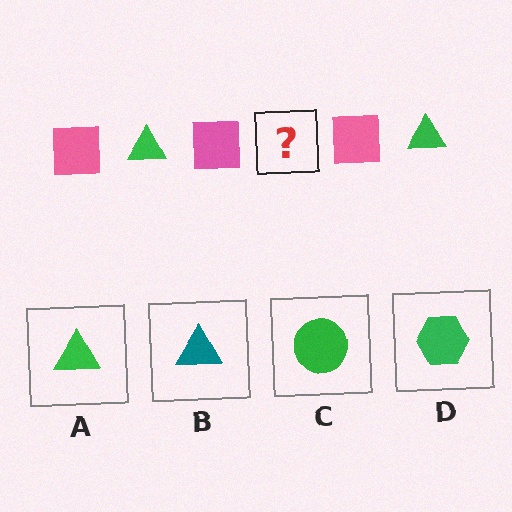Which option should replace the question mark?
Option A.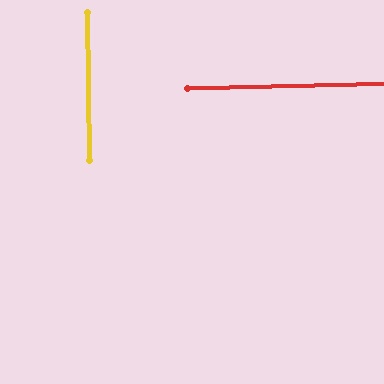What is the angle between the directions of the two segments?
Approximately 89 degrees.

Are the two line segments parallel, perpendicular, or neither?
Perpendicular — they meet at approximately 89°.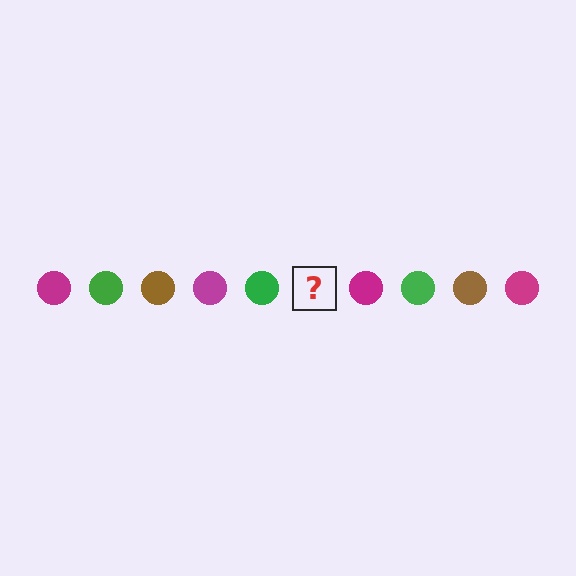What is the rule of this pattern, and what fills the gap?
The rule is that the pattern cycles through magenta, green, brown circles. The gap should be filled with a brown circle.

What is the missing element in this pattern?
The missing element is a brown circle.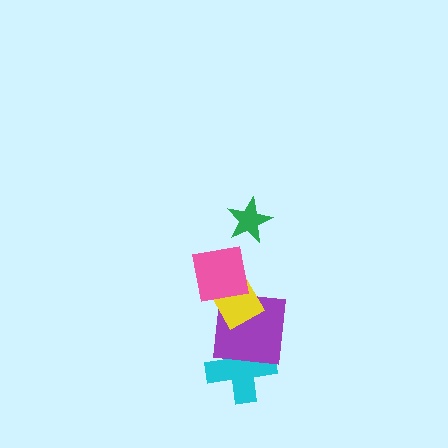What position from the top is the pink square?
The pink square is 2nd from the top.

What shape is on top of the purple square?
The yellow rectangle is on top of the purple square.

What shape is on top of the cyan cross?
The purple square is on top of the cyan cross.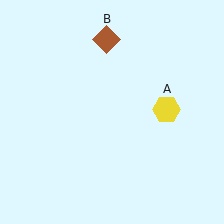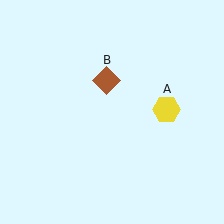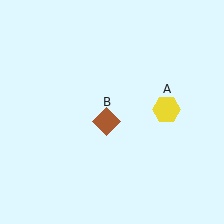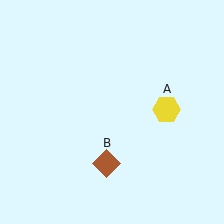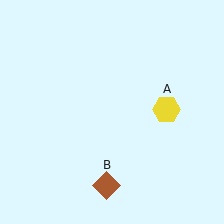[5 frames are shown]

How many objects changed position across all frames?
1 object changed position: brown diamond (object B).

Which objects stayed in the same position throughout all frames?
Yellow hexagon (object A) remained stationary.